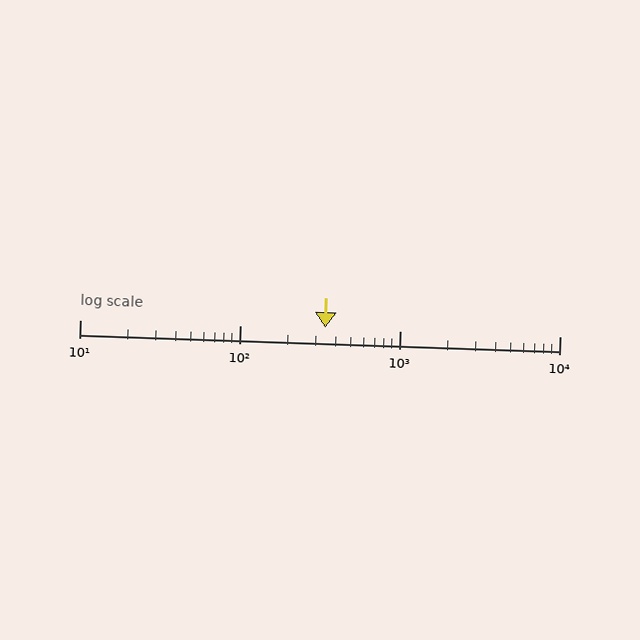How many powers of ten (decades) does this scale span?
The scale spans 3 decades, from 10 to 10000.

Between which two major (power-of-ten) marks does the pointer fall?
The pointer is between 100 and 1000.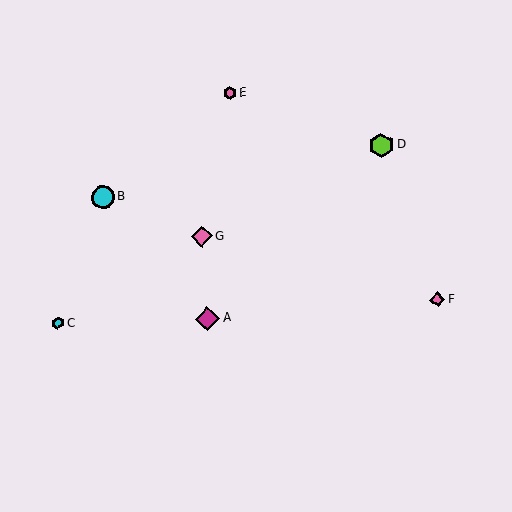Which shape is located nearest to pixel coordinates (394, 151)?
The lime hexagon (labeled D) at (381, 145) is nearest to that location.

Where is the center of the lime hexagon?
The center of the lime hexagon is at (381, 145).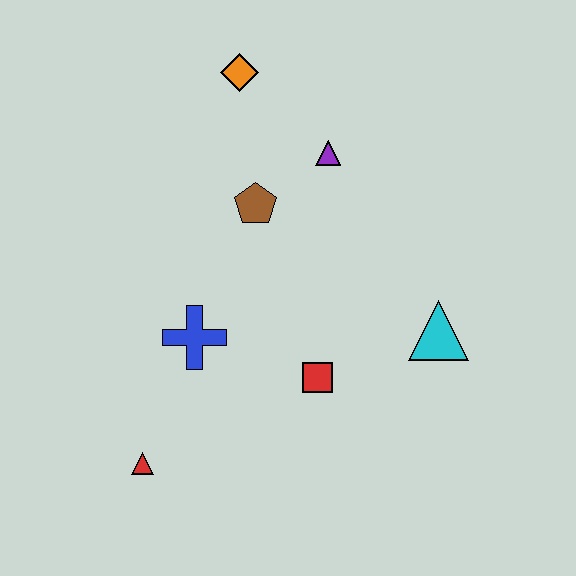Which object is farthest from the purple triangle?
The red triangle is farthest from the purple triangle.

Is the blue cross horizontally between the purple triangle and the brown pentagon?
No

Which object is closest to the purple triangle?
The brown pentagon is closest to the purple triangle.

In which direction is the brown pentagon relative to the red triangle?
The brown pentagon is above the red triangle.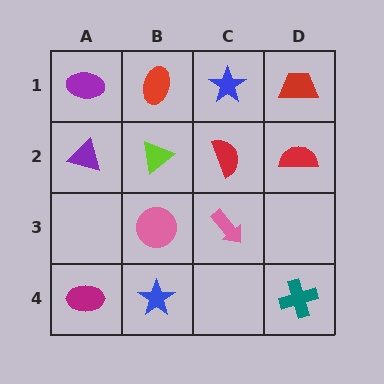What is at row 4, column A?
A magenta ellipse.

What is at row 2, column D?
A red semicircle.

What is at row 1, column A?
A purple ellipse.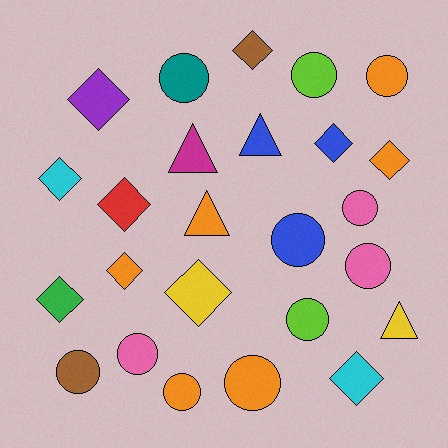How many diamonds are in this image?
There are 10 diamonds.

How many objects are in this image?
There are 25 objects.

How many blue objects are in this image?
There are 3 blue objects.